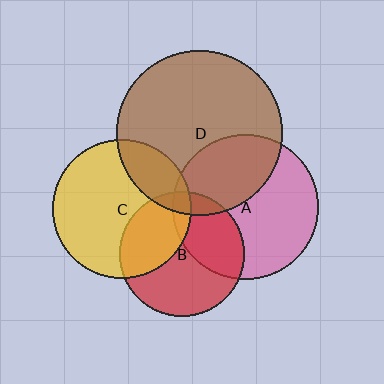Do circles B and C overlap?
Yes.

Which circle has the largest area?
Circle D (brown).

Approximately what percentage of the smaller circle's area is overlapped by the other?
Approximately 35%.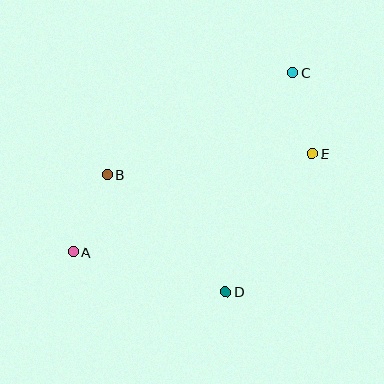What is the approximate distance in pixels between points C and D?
The distance between C and D is approximately 229 pixels.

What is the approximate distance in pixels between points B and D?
The distance between B and D is approximately 167 pixels.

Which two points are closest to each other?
Points C and E are closest to each other.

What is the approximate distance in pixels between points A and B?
The distance between A and B is approximately 85 pixels.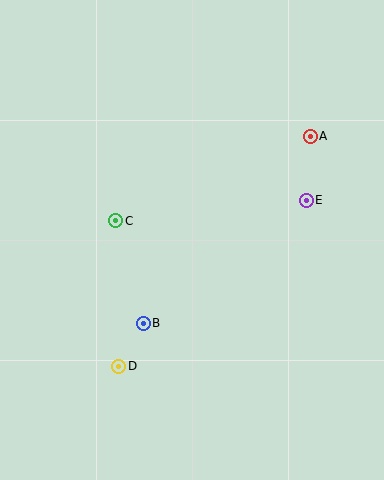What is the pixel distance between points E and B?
The distance between E and B is 204 pixels.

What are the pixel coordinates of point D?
Point D is at (119, 366).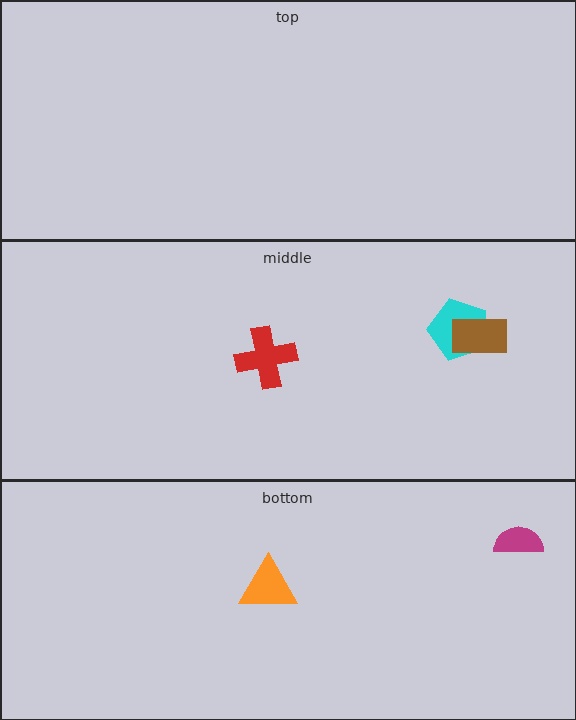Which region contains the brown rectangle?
The middle region.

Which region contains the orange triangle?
The bottom region.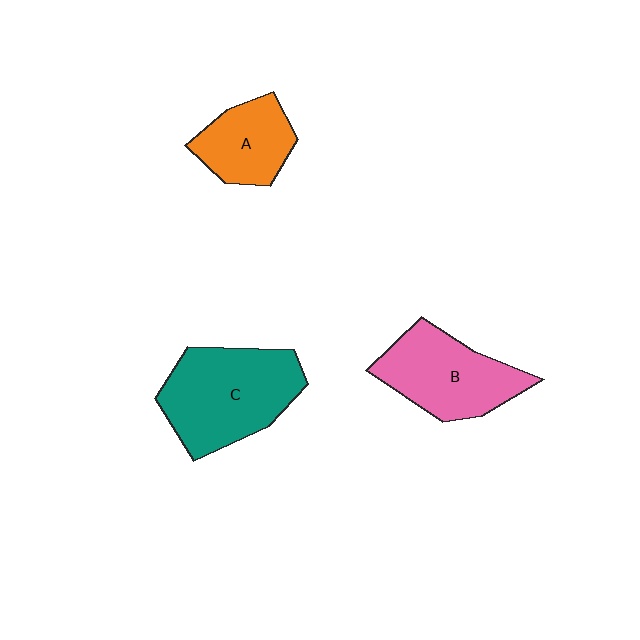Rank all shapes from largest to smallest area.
From largest to smallest: C (teal), B (pink), A (orange).